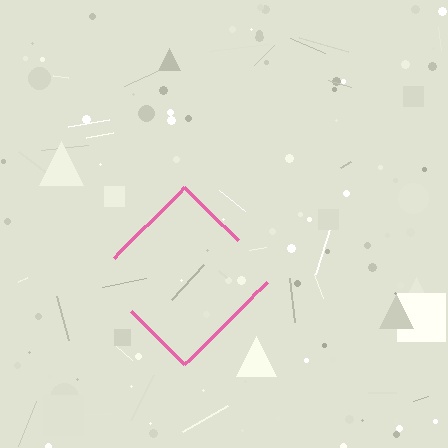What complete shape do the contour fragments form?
The contour fragments form a diamond.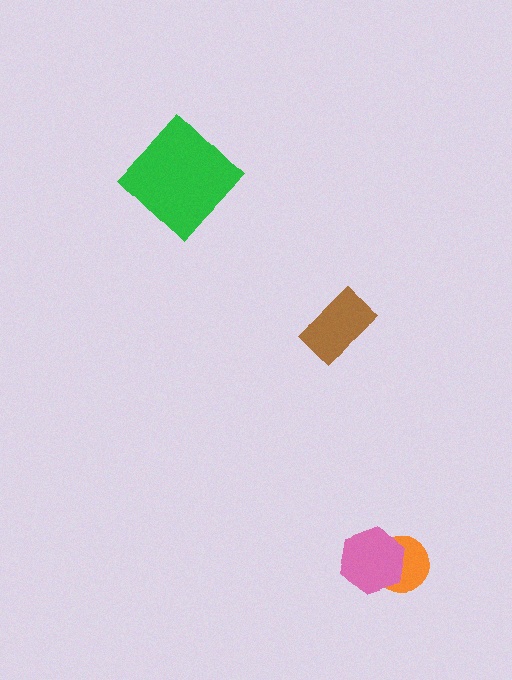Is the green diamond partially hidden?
No, no other shape covers it.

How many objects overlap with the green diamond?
0 objects overlap with the green diamond.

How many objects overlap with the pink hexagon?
1 object overlaps with the pink hexagon.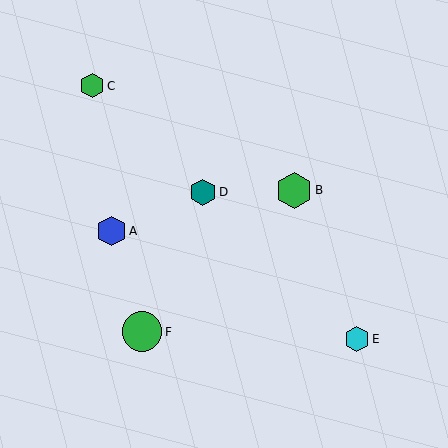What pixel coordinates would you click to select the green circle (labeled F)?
Click at (142, 332) to select the green circle F.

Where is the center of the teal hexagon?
The center of the teal hexagon is at (203, 192).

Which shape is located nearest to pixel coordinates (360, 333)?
The cyan hexagon (labeled E) at (357, 339) is nearest to that location.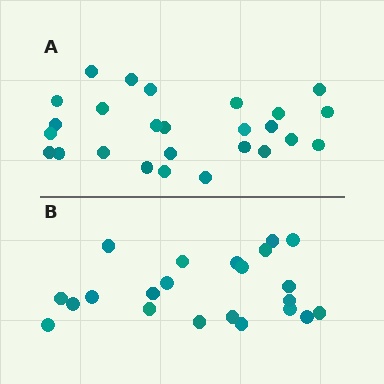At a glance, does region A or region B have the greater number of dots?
Region A (the top region) has more dots.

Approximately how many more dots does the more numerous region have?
Region A has about 4 more dots than region B.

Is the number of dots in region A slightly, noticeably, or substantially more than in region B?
Region A has only slightly more — the two regions are fairly close. The ratio is roughly 1.2 to 1.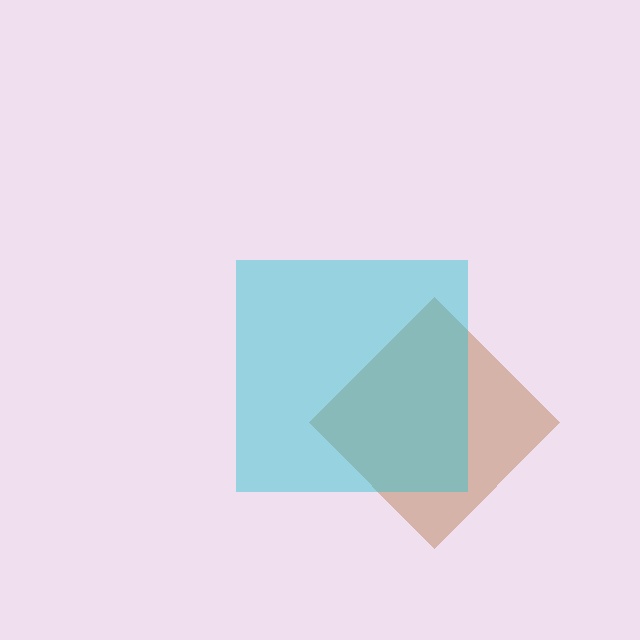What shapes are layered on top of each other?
The layered shapes are: a brown diamond, a cyan square.